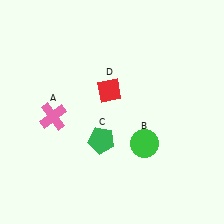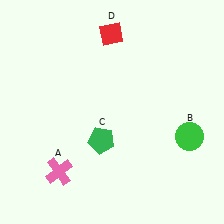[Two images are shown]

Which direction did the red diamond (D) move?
The red diamond (D) moved up.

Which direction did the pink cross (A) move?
The pink cross (A) moved down.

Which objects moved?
The objects that moved are: the pink cross (A), the green circle (B), the red diamond (D).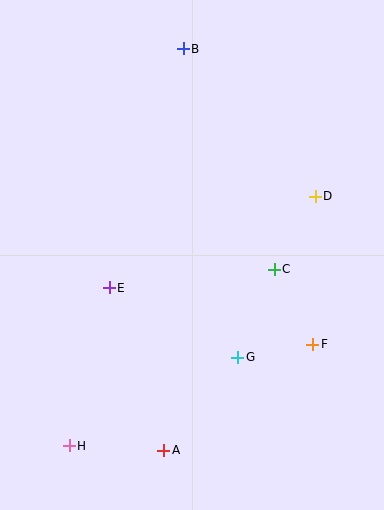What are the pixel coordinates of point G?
Point G is at (238, 357).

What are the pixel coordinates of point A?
Point A is at (164, 450).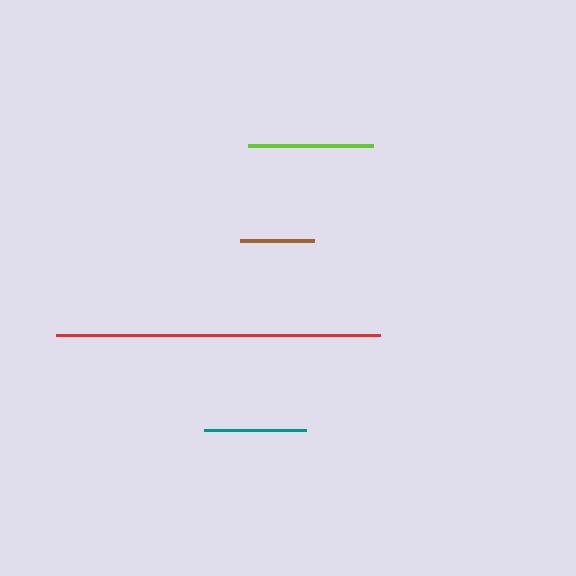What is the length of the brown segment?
The brown segment is approximately 74 pixels long.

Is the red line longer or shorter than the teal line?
The red line is longer than the teal line.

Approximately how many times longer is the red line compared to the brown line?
The red line is approximately 4.4 times the length of the brown line.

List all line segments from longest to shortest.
From longest to shortest: red, lime, teal, brown.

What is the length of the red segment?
The red segment is approximately 324 pixels long.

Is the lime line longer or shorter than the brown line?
The lime line is longer than the brown line.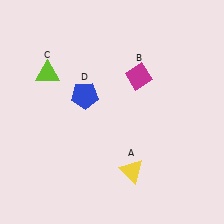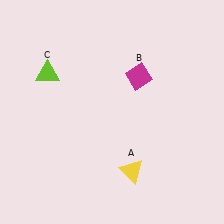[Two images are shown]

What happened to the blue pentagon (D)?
The blue pentagon (D) was removed in Image 2. It was in the top-left area of Image 1.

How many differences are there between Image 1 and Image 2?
There is 1 difference between the two images.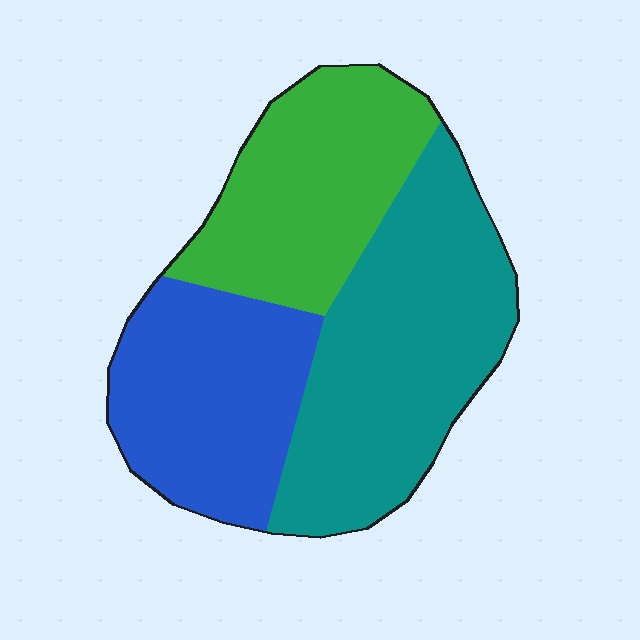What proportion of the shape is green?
Green takes up between a sixth and a third of the shape.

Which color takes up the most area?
Teal, at roughly 40%.